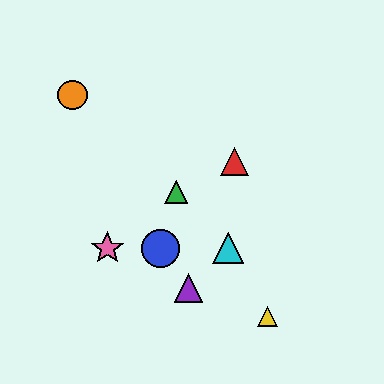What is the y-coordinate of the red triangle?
The red triangle is at y≈161.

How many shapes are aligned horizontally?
3 shapes (the blue circle, the cyan triangle, the pink star) are aligned horizontally.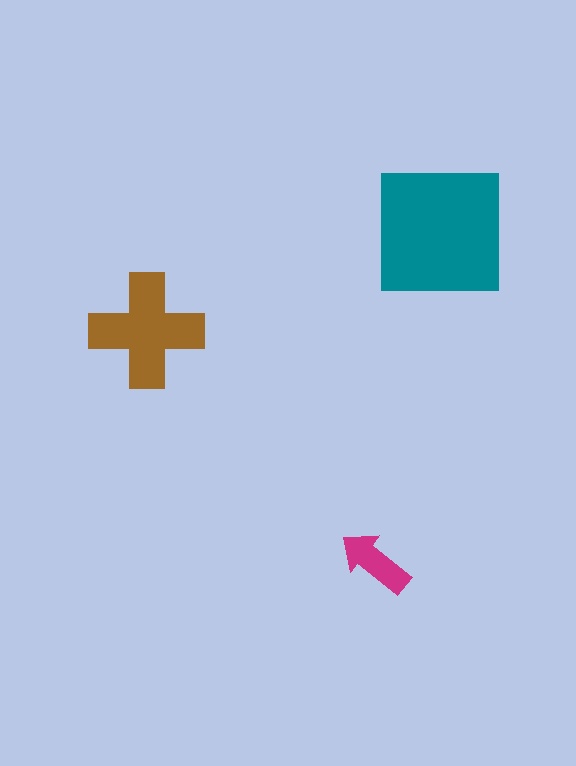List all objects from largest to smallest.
The teal square, the brown cross, the magenta arrow.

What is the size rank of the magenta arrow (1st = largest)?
3rd.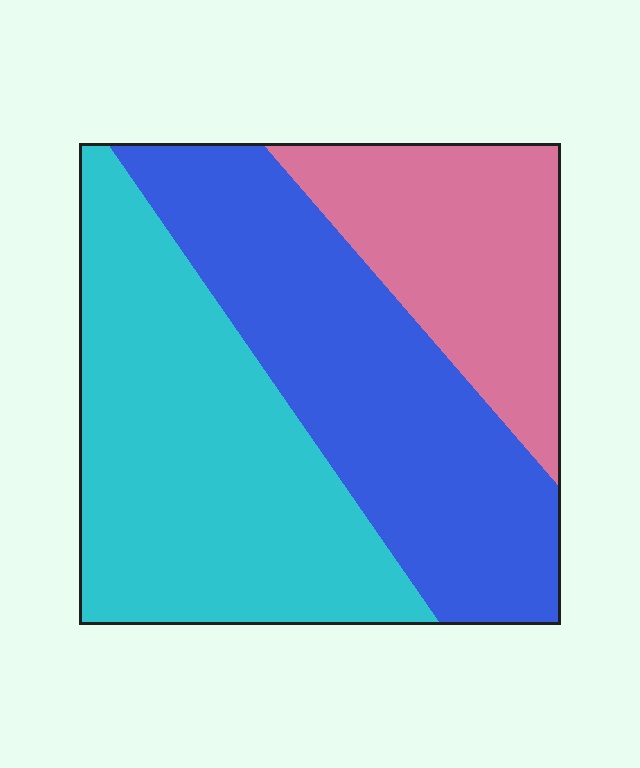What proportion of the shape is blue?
Blue takes up about three eighths (3/8) of the shape.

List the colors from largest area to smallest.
From largest to smallest: cyan, blue, pink.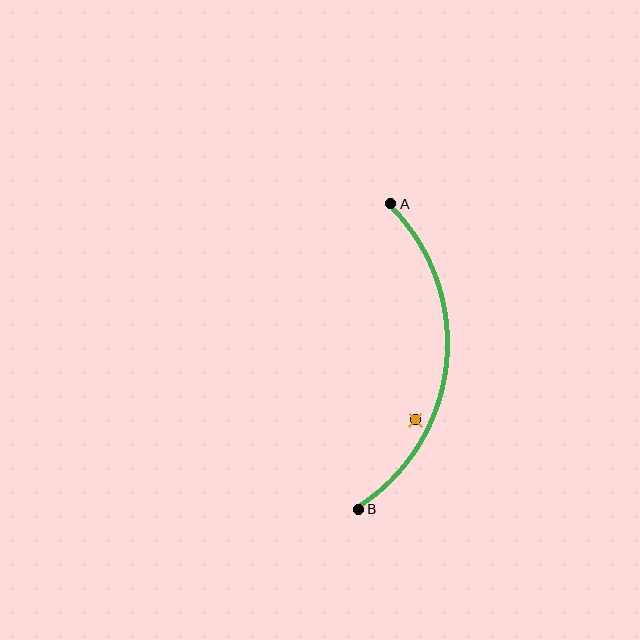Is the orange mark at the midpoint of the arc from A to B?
No — the orange mark does not lie on the arc at all. It sits slightly inside the curve.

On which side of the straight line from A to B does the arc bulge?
The arc bulges to the right of the straight line connecting A and B.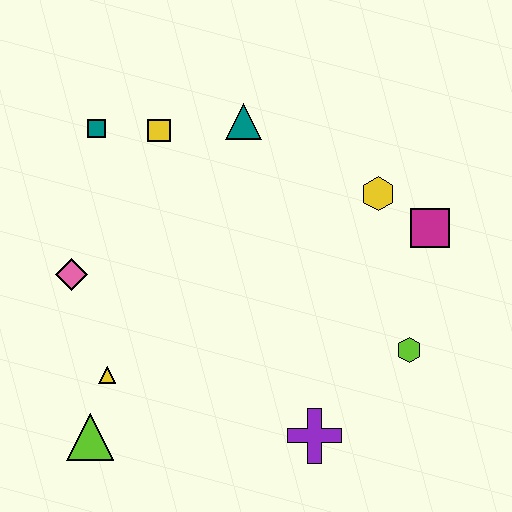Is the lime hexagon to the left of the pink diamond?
No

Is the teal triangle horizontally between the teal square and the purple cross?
Yes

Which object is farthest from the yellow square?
The purple cross is farthest from the yellow square.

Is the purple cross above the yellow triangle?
No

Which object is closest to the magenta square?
The yellow hexagon is closest to the magenta square.